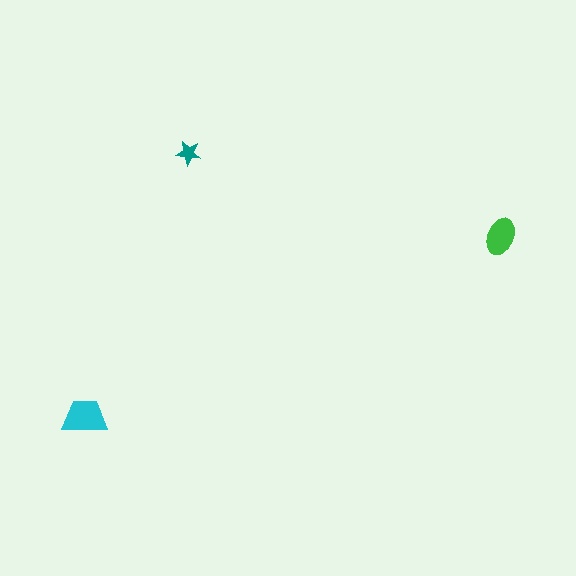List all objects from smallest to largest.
The teal star, the green ellipse, the cyan trapezoid.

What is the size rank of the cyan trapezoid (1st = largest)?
1st.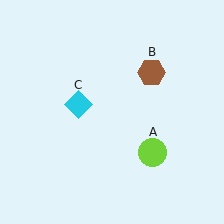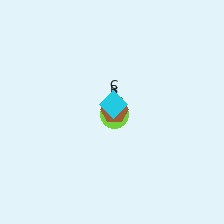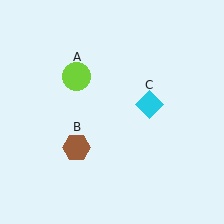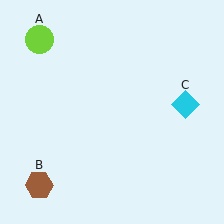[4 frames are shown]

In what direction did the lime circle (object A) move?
The lime circle (object A) moved up and to the left.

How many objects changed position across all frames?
3 objects changed position: lime circle (object A), brown hexagon (object B), cyan diamond (object C).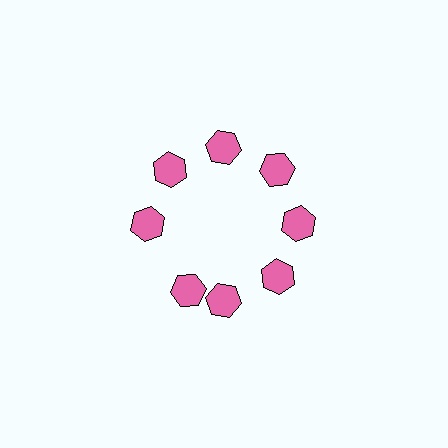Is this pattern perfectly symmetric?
No. The 8 pink hexagons are arranged in a ring, but one element near the 8 o'clock position is rotated out of alignment along the ring, breaking the 8-fold rotational symmetry.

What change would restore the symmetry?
The symmetry would be restored by rotating it back into even spacing with its neighbors so that all 8 hexagons sit at equal angles and equal distance from the center.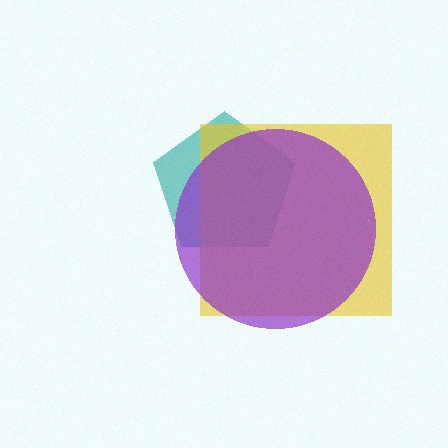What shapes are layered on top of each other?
The layered shapes are: a teal pentagon, a yellow square, a purple circle.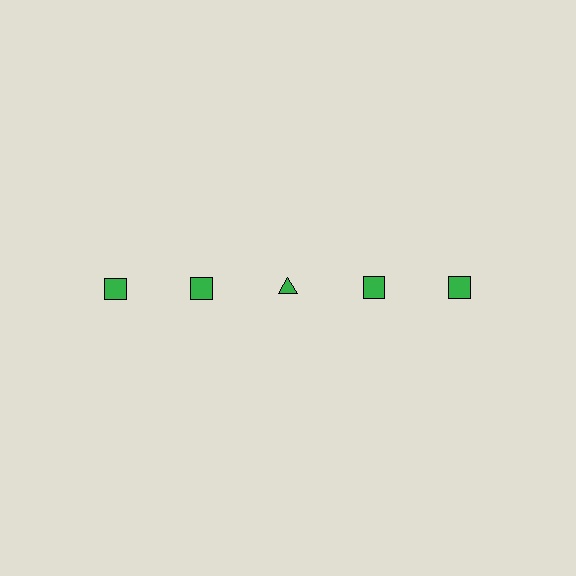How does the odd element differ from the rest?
It has a different shape: triangle instead of square.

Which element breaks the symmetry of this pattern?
The green triangle in the top row, center column breaks the symmetry. All other shapes are green squares.